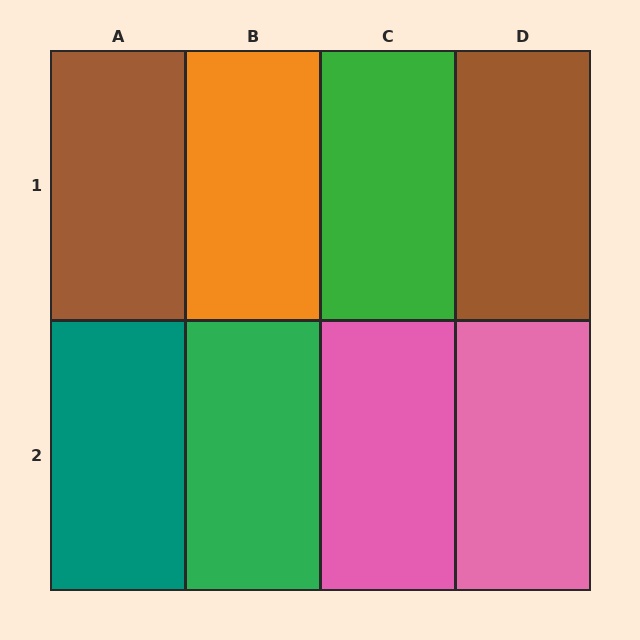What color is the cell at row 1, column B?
Orange.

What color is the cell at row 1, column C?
Green.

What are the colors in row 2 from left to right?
Teal, green, pink, pink.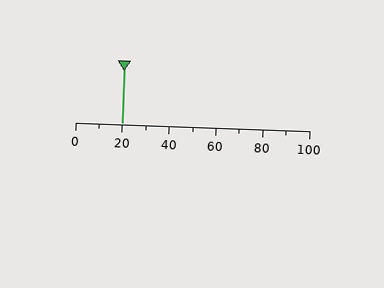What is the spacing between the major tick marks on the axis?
The major ticks are spaced 20 apart.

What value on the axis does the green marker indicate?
The marker indicates approximately 20.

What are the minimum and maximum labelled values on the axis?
The axis runs from 0 to 100.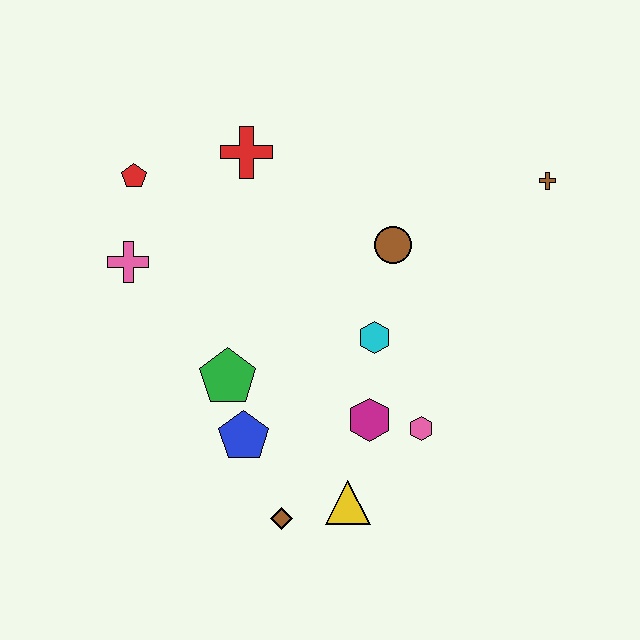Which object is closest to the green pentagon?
The blue pentagon is closest to the green pentagon.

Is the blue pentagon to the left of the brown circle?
Yes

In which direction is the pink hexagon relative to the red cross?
The pink hexagon is below the red cross.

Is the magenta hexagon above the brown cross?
No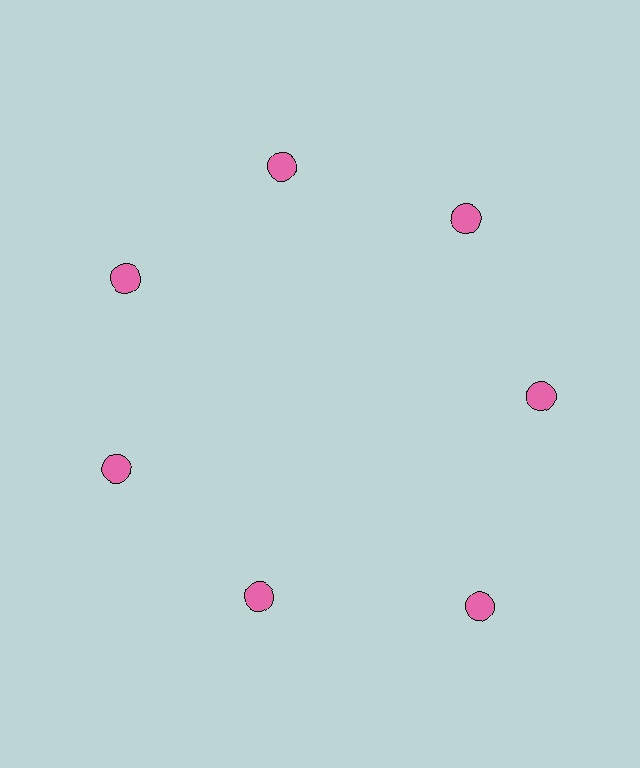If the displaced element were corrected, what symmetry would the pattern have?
It would have 7-fold rotational symmetry — the pattern would map onto itself every 51 degrees.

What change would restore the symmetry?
The symmetry would be restored by moving it inward, back onto the ring so that all 7 circles sit at equal angles and equal distance from the center.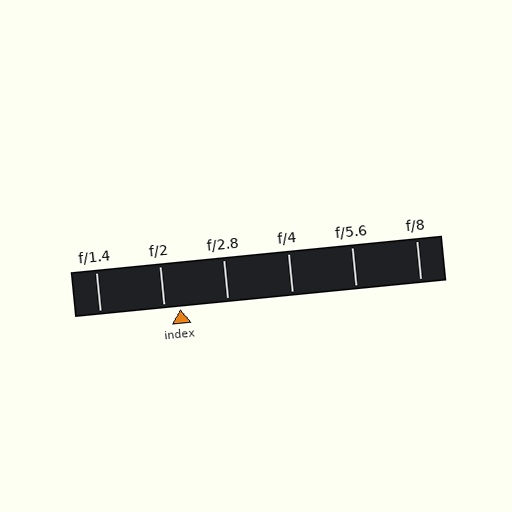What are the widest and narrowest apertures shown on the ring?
The widest aperture shown is f/1.4 and the narrowest is f/8.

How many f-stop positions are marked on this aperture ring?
There are 6 f-stop positions marked.